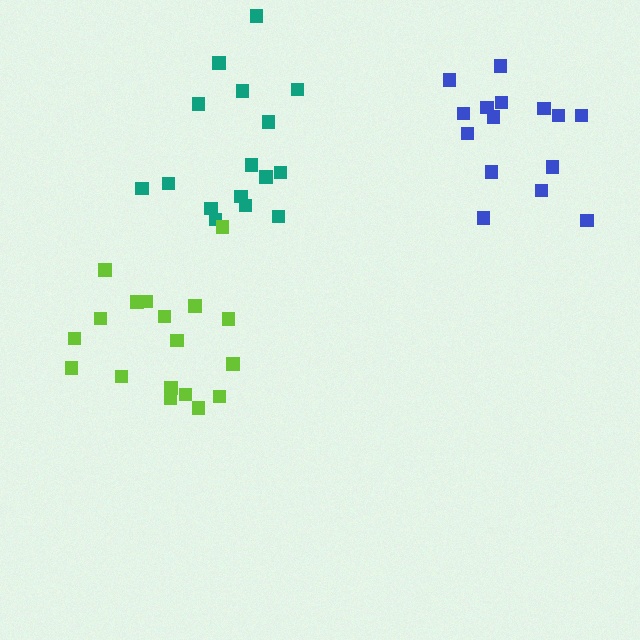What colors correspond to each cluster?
The clusters are colored: blue, teal, lime.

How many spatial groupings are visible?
There are 3 spatial groupings.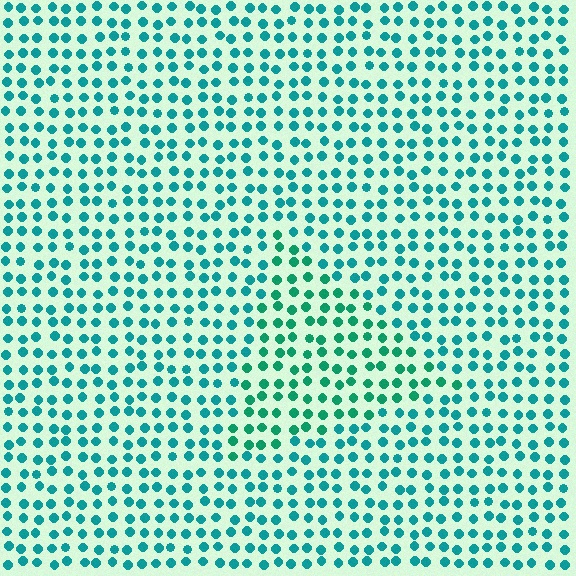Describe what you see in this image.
The image is filled with small teal elements in a uniform arrangement. A triangle-shaped region is visible where the elements are tinted to a slightly different hue, forming a subtle color boundary.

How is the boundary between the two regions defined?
The boundary is defined purely by a slight shift in hue (about 22 degrees). Spacing, size, and orientation are identical on both sides.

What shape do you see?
I see a triangle.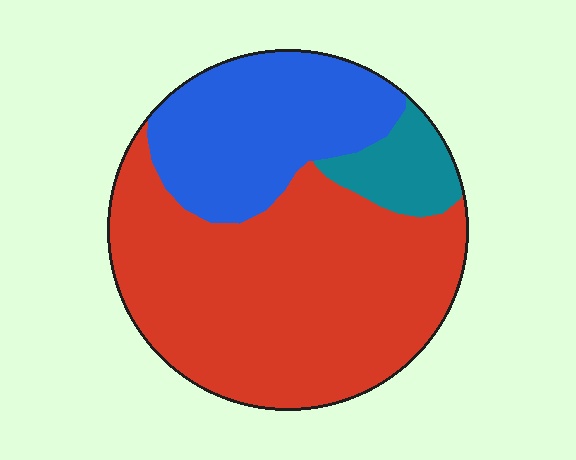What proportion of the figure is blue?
Blue takes up about one quarter (1/4) of the figure.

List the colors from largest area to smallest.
From largest to smallest: red, blue, teal.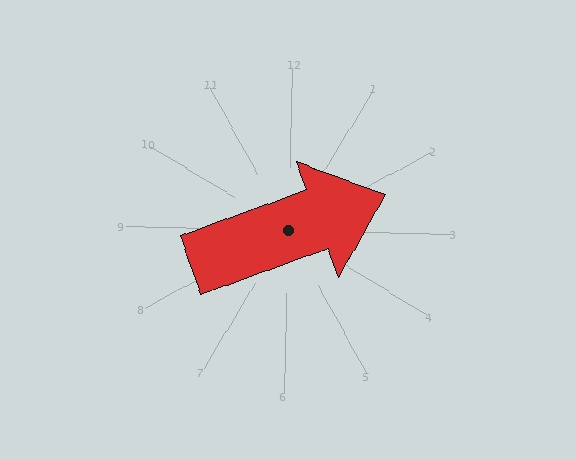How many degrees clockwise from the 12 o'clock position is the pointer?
Approximately 69 degrees.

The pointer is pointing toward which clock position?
Roughly 2 o'clock.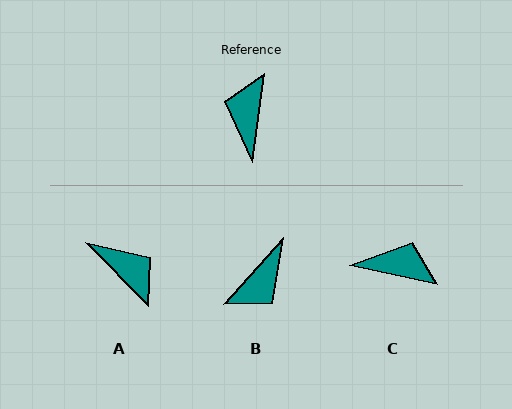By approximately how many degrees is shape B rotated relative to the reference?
Approximately 146 degrees counter-clockwise.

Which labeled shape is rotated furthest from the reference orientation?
B, about 146 degrees away.